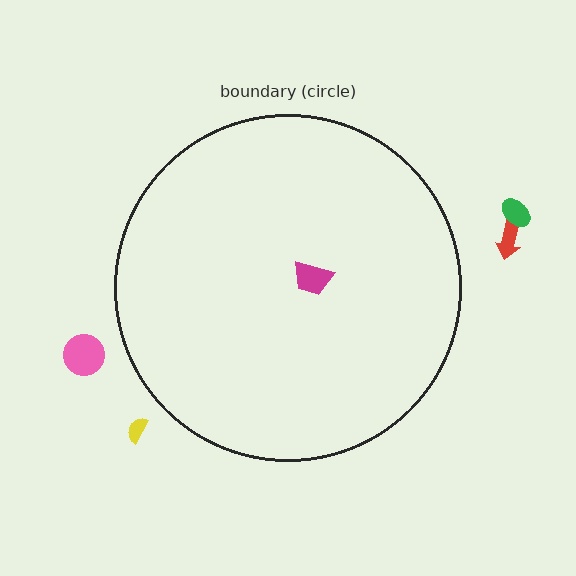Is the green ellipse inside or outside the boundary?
Outside.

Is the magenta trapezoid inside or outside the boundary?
Inside.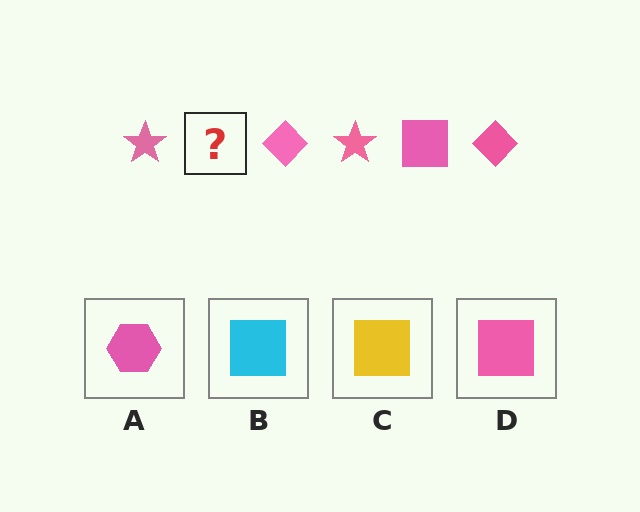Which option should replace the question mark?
Option D.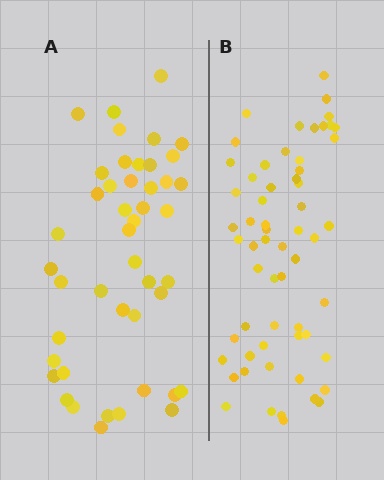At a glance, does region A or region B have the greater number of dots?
Region B (the right region) has more dots.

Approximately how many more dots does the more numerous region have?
Region B has approximately 15 more dots than region A.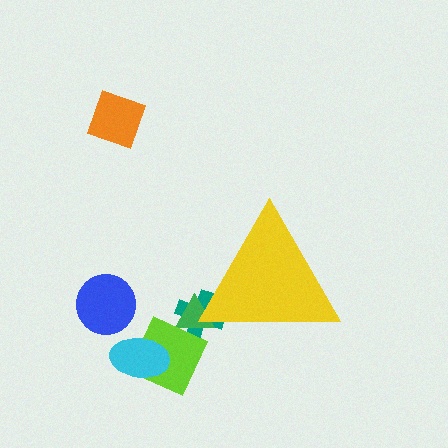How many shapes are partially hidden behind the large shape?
2 shapes are partially hidden.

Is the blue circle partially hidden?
No, the blue circle is fully visible.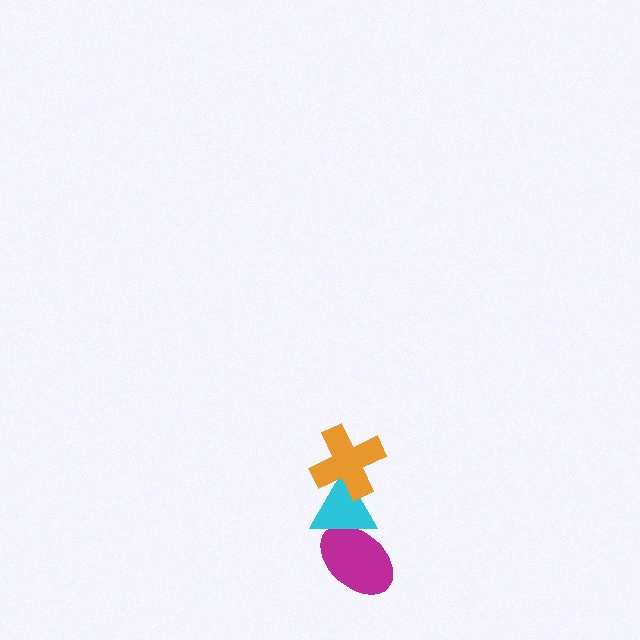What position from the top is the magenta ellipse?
The magenta ellipse is 3rd from the top.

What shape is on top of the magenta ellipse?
The cyan triangle is on top of the magenta ellipse.